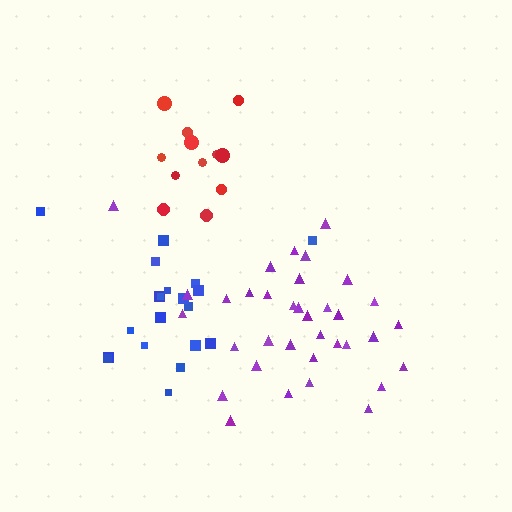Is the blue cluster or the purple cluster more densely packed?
Purple.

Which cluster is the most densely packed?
Red.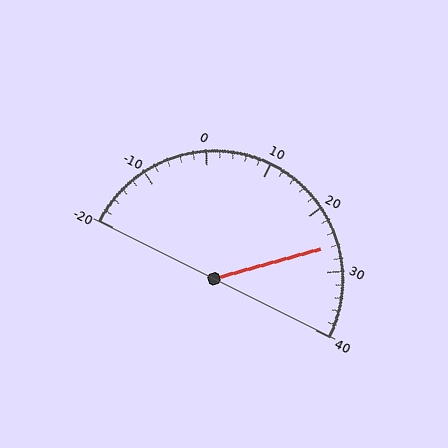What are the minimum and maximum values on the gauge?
The gauge ranges from -20 to 40.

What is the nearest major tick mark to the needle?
The nearest major tick mark is 30.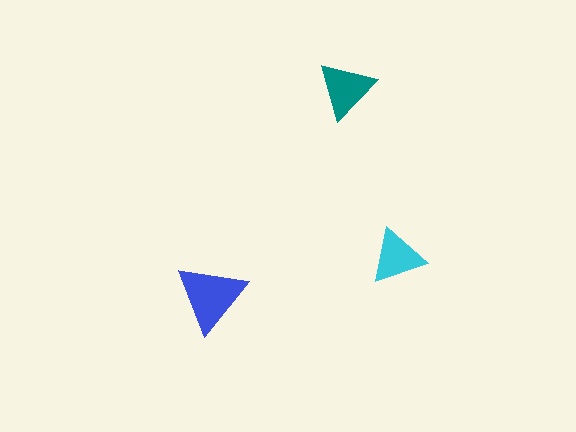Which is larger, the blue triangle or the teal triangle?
The blue one.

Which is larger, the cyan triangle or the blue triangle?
The blue one.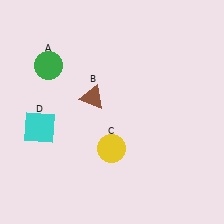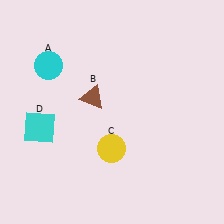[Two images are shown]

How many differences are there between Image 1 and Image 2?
There is 1 difference between the two images.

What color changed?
The circle (A) changed from green in Image 1 to cyan in Image 2.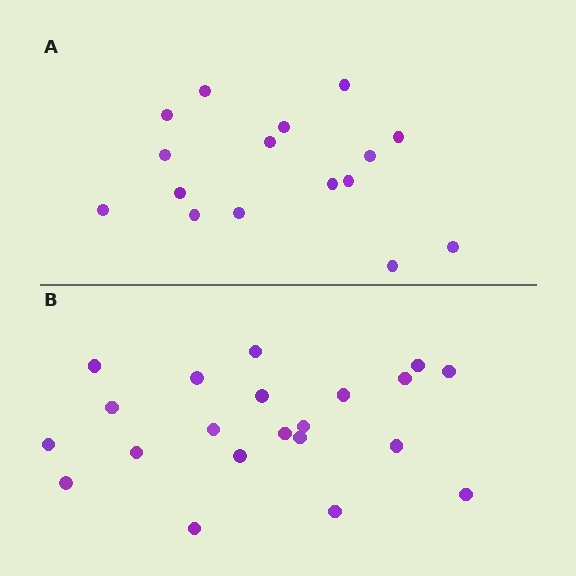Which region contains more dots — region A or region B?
Region B (the bottom region) has more dots.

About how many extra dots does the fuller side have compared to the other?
Region B has about 5 more dots than region A.